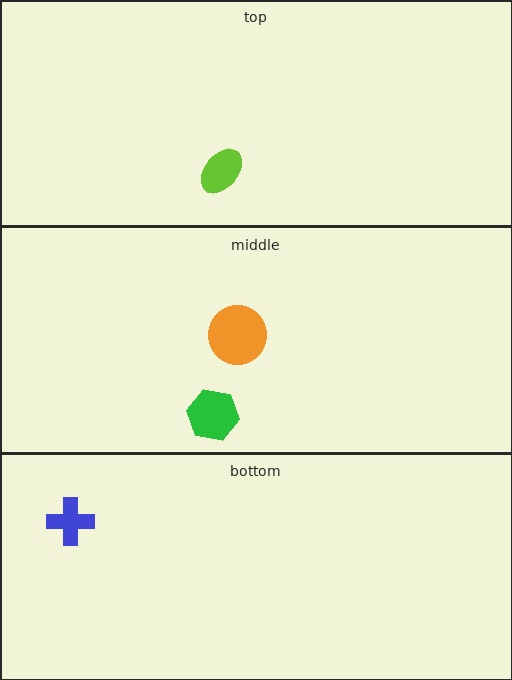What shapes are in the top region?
The lime ellipse.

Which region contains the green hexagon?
The middle region.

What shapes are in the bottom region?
The blue cross.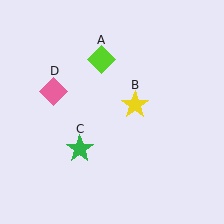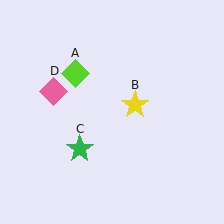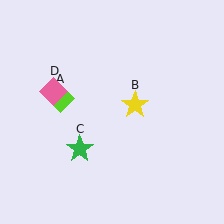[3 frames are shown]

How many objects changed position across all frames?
1 object changed position: lime diamond (object A).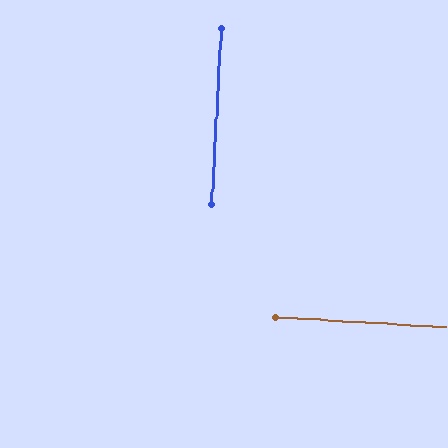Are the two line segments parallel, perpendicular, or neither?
Perpendicular — they meet at approximately 90°.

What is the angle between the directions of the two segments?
Approximately 90 degrees.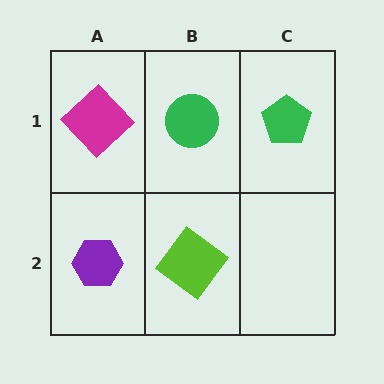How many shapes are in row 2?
2 shapes.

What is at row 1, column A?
A magenta diamond.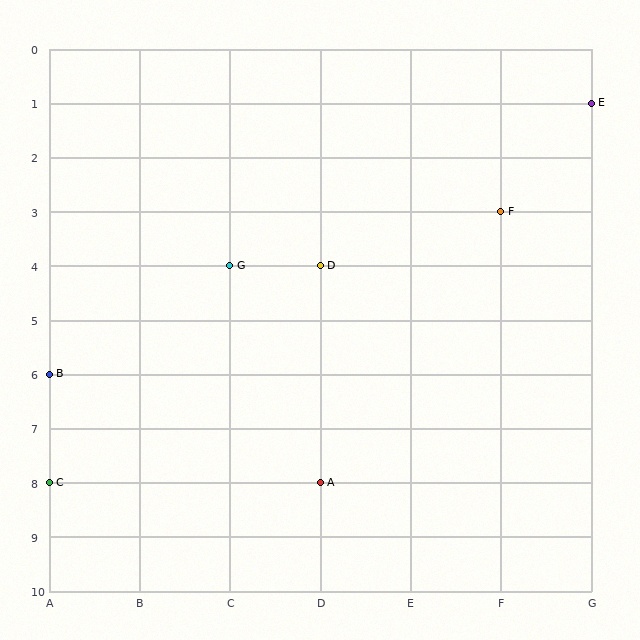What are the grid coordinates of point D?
Point D is at grid coordinates (D, 4).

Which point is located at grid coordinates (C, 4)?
Point G is at (C, 4).